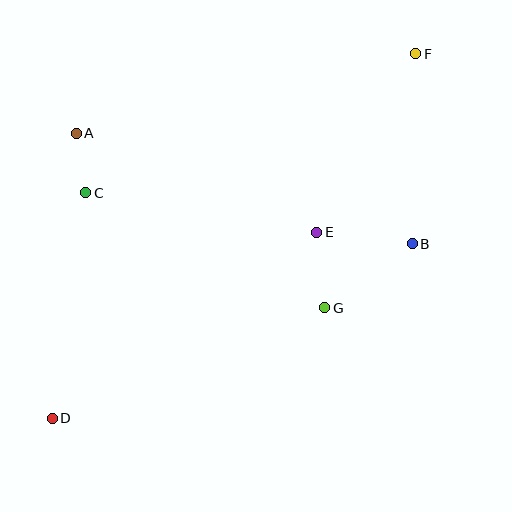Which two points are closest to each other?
Points A and C are closest to each other.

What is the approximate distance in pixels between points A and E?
The distance between A and E is approximately 260 pixels.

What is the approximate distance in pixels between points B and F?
The distance between B and F is approximately 190 pixels.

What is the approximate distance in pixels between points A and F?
The distance between A and F is approximately 348 pixels.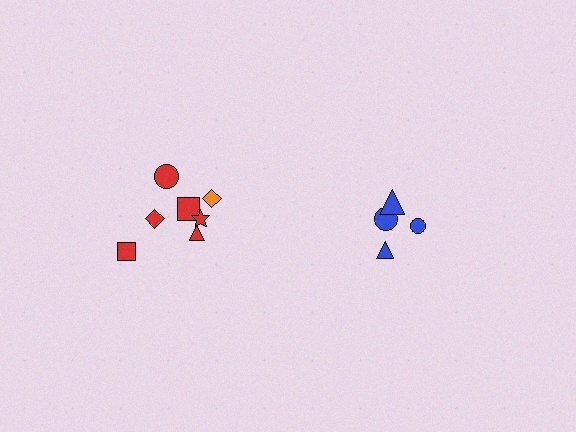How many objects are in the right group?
There are 4 objects.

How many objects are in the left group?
There are 7 objects.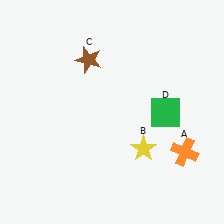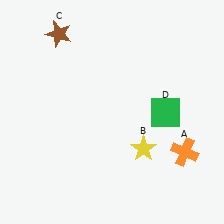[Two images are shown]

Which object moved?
The brown star (C) moved left.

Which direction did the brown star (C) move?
The brown star (C) moved left.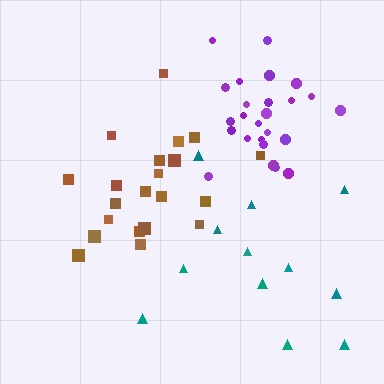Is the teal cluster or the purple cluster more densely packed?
Purple.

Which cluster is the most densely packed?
Purple.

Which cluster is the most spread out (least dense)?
Teal.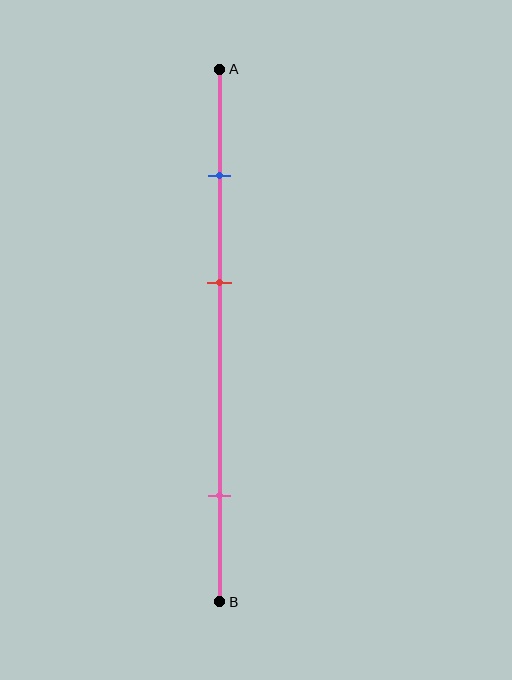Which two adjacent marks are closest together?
The blue and red marks are the closest adjacent pair.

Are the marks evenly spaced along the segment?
No, the marks are not evenly spaced.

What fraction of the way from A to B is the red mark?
The red mark is approximately 40% (0.4) of the way from A to B.